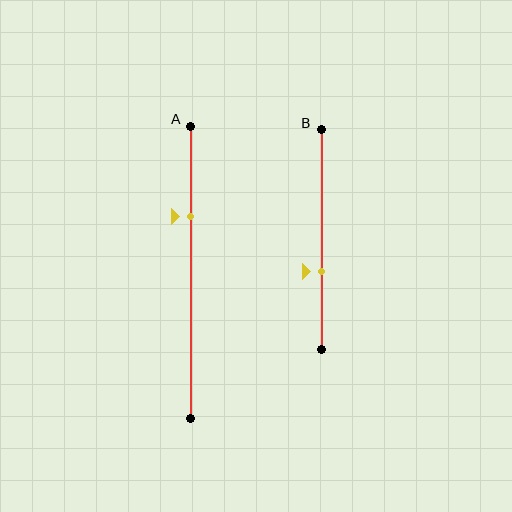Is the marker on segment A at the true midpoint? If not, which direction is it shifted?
No, the marker on segment A is shifted upward by about 19% of the segment length.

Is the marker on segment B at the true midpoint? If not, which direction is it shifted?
No, the marker on segment B is shifted downward by about 14% of the segment length.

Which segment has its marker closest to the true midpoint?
Segment B has its marker closest to the true midpoint.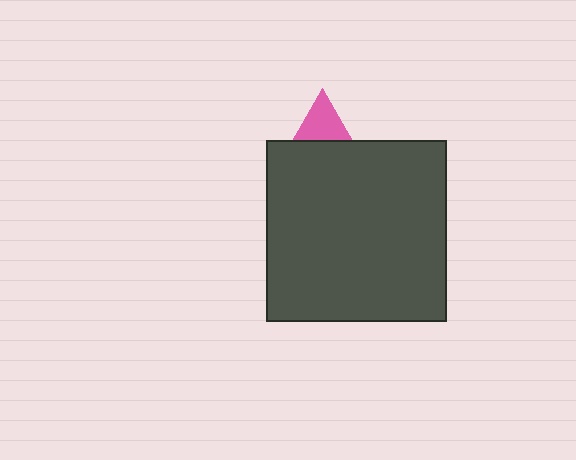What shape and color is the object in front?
The object in front is a dark gray square.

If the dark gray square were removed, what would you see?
You would see the complete pink triangle.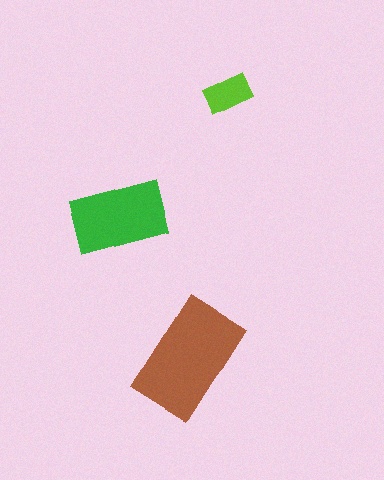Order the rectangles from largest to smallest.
the brown one, the green one, the lime one.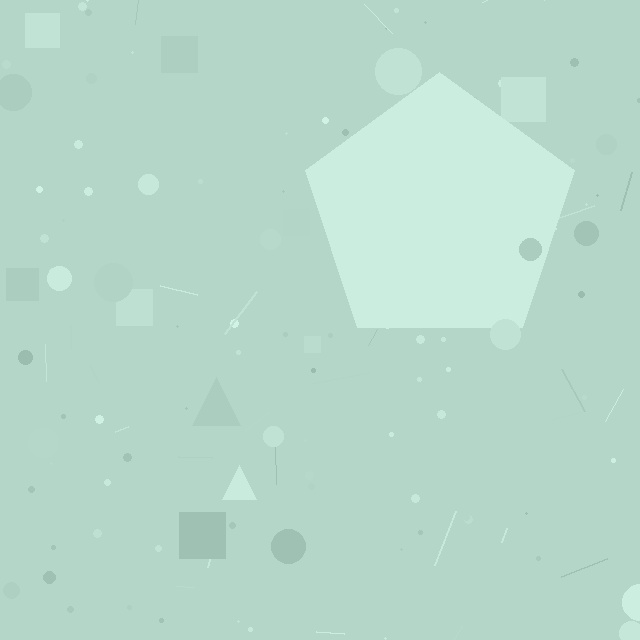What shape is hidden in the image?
A pentagon is hidden in the image.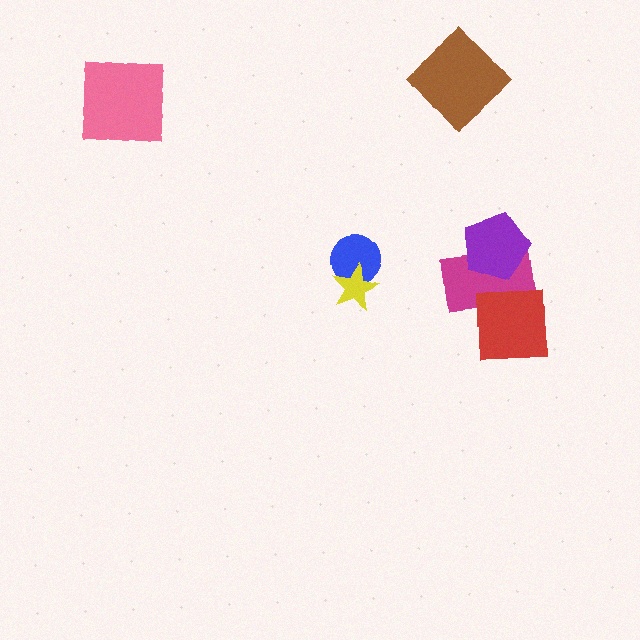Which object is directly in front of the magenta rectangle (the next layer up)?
The purple pentagon is directly in front of the magenta rectangle.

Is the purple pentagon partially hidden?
No, no other shape covers it.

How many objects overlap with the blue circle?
1 object overlaps with the blue circle.